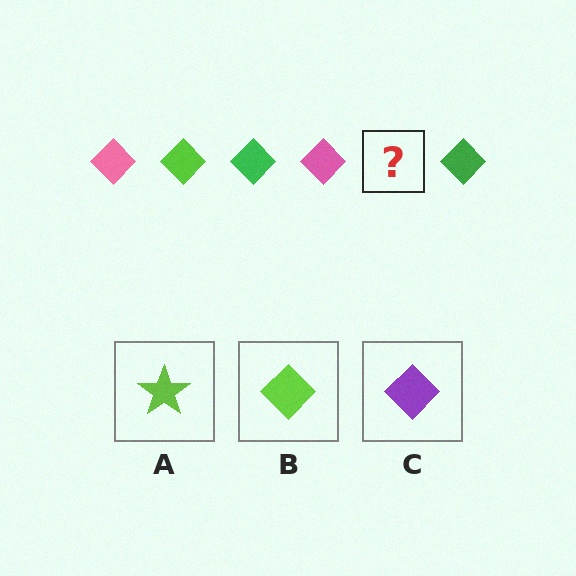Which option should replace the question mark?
Option B.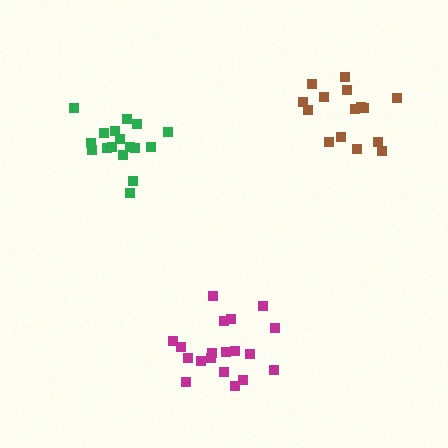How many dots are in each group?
Group 1: 15 dots, Group 2: 17 dots, Group 3: 19 dots (51 total).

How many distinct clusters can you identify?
There are 3 distinct clusters.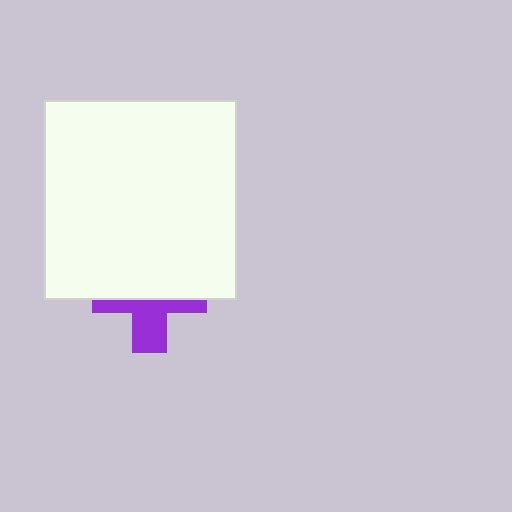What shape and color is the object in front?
The object in front is a white rectangle.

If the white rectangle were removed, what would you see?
You would see the complete purple cross.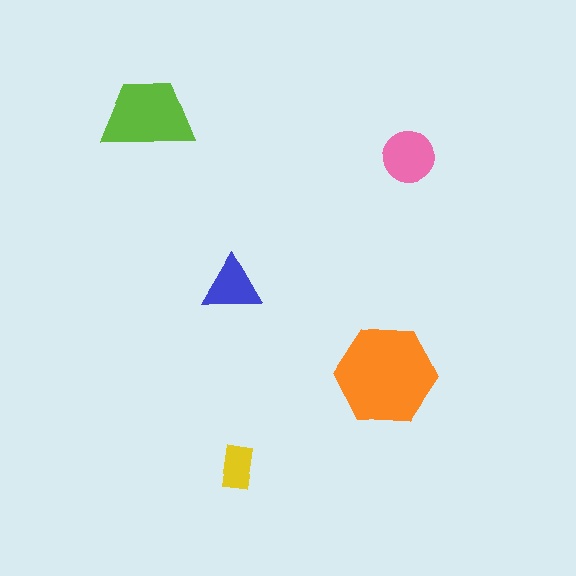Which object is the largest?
The orange hexagon.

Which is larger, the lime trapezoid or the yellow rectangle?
The lime trapezoid.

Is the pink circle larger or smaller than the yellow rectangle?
Larger.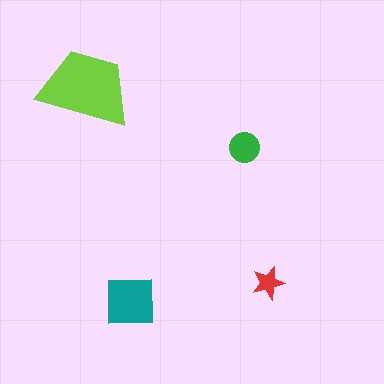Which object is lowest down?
The teal square is bottommost.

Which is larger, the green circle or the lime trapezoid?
The lime trapezoid.